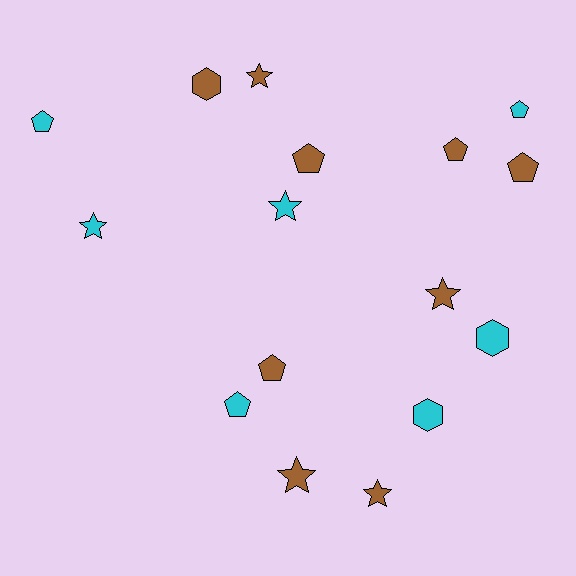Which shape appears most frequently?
Pentagon, with 7 objects.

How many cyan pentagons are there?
There are 3 cyan pentagons.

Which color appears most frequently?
Brown, with 9 objects.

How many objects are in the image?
There are 16 objects.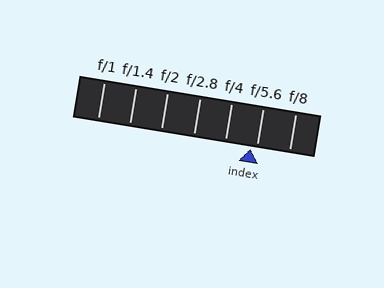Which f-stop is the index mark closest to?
The index mark is closest to f/5.6.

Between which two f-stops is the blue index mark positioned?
The index mark is between f/4 and f/5.6.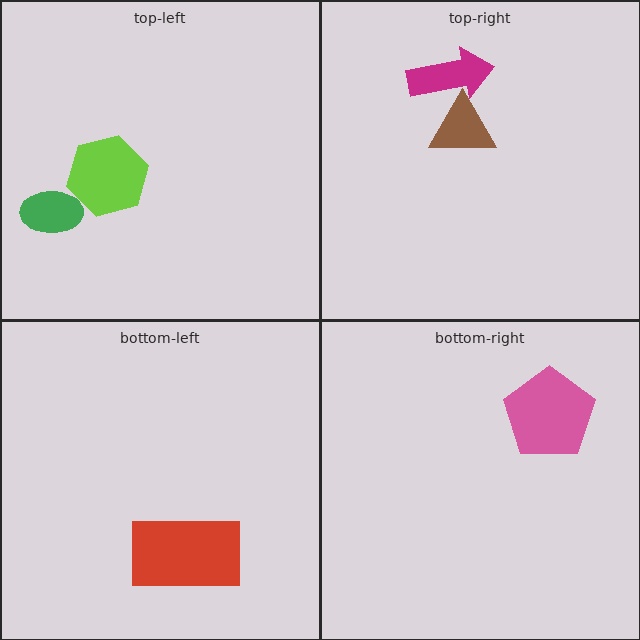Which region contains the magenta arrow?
The top-right region.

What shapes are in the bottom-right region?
The pink pentagon.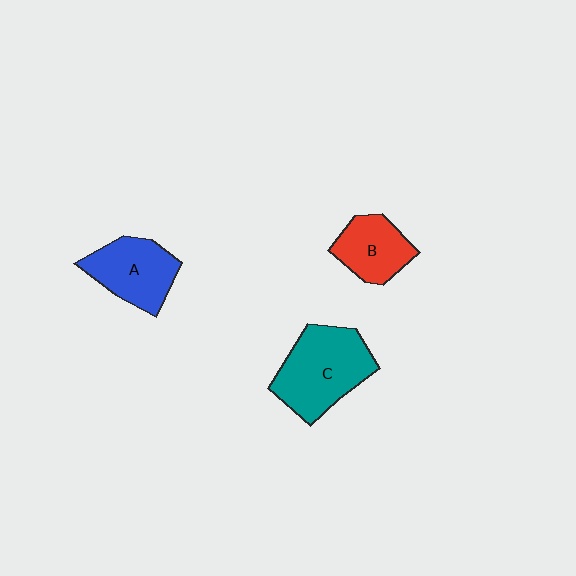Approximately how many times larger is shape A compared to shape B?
Approximately 1.2 times.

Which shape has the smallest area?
Shape B (red).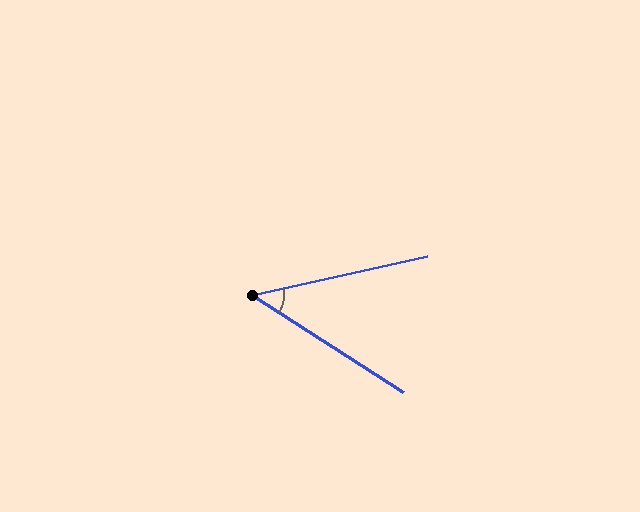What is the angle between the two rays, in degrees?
Approximately 45 degrees.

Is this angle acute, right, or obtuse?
It is acute.